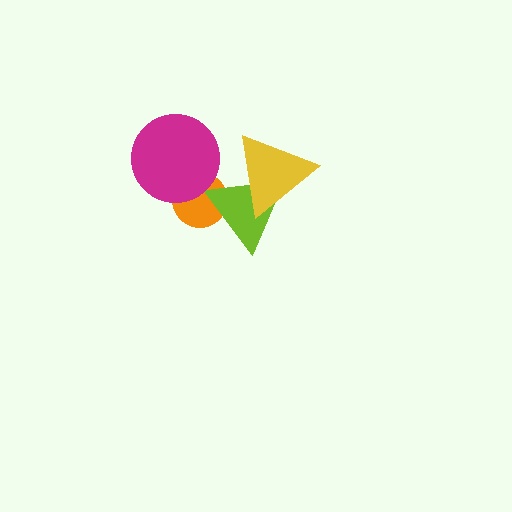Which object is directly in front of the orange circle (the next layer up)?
The lime triangle is directly in front of the orange circle.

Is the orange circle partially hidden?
Yes, it is partially covered by another shape.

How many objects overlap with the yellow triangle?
1 object overlaps with the yellow triangle.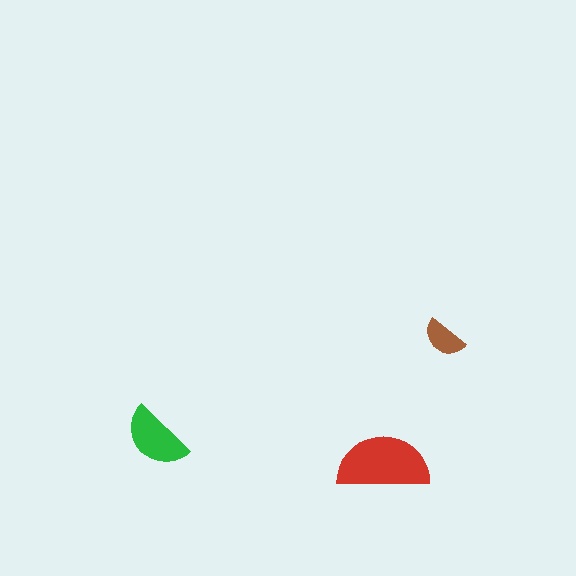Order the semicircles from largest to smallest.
the red one, the green one, the brown one.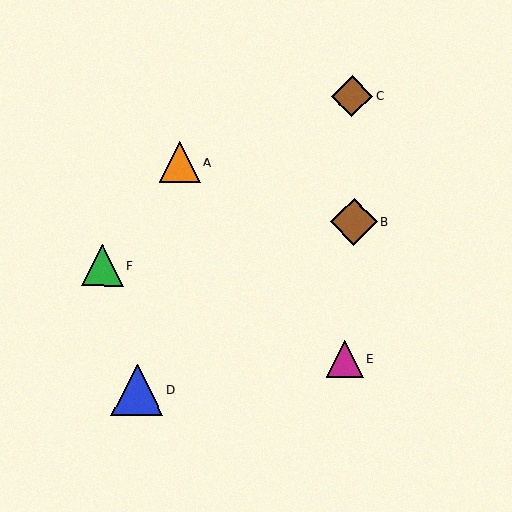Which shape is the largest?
The blue triangle (labeled D) is the largest.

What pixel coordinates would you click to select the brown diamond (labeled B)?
Click at (354, 222) to select the brown diamond B.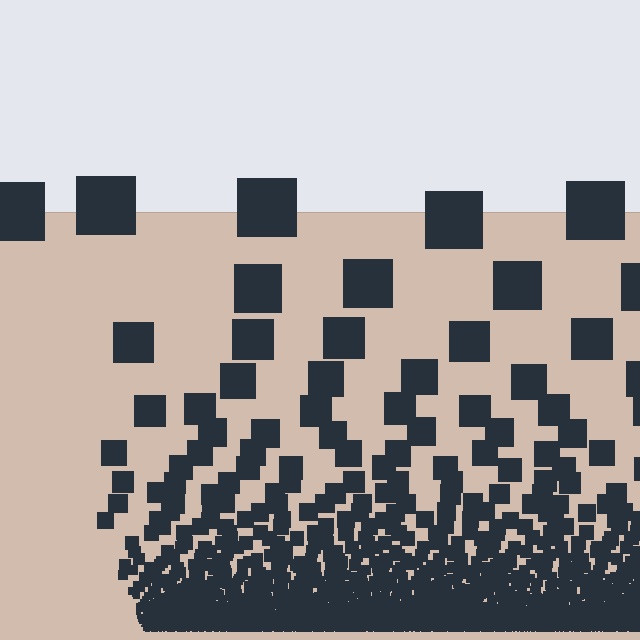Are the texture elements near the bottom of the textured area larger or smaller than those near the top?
Smaller. The gradient is inverted — elements near the bottom are smaller and denser.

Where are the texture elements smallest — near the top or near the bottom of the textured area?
Near the bottom.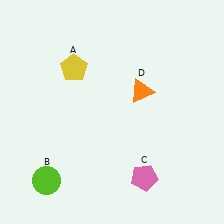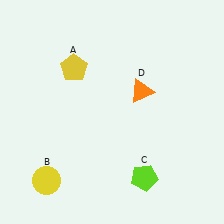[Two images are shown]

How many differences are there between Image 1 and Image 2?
There are 2 differences between the two images.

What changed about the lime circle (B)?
In Image 1, B is lime. In Image 2, it changed to yellow.